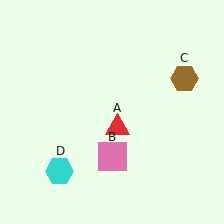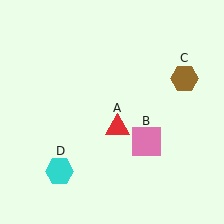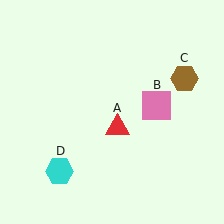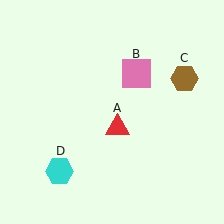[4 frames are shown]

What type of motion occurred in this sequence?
The pink square (object B) rotated counterclockwise around the center of the scene.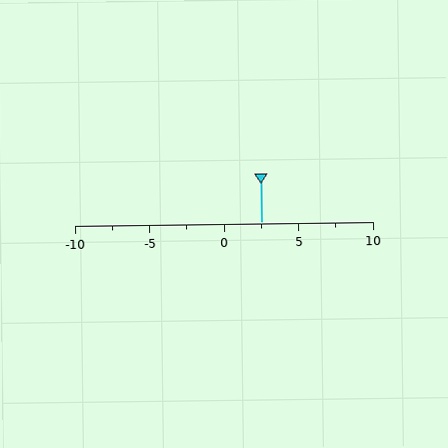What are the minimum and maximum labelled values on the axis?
The axis runs from -10 to 10.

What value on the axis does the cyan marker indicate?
The marker indicates approximately 2.5.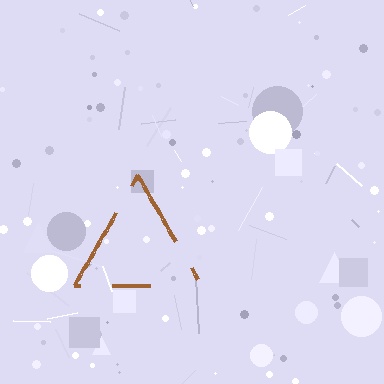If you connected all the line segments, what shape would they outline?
They would outline a triangle.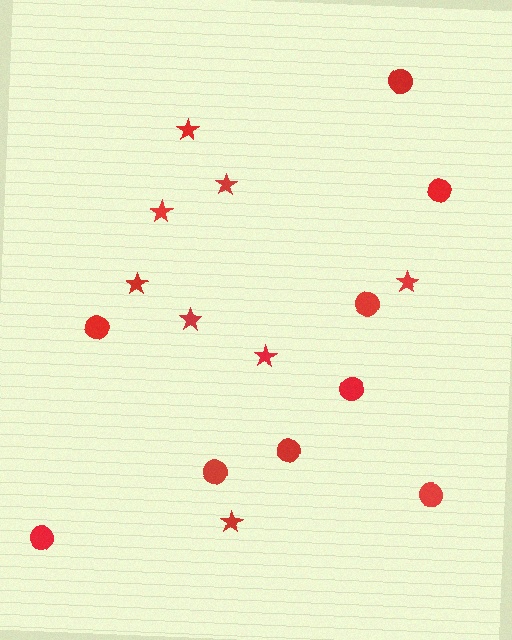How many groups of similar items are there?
There are 2 groups: one group of circles (9) and one group of stars (8).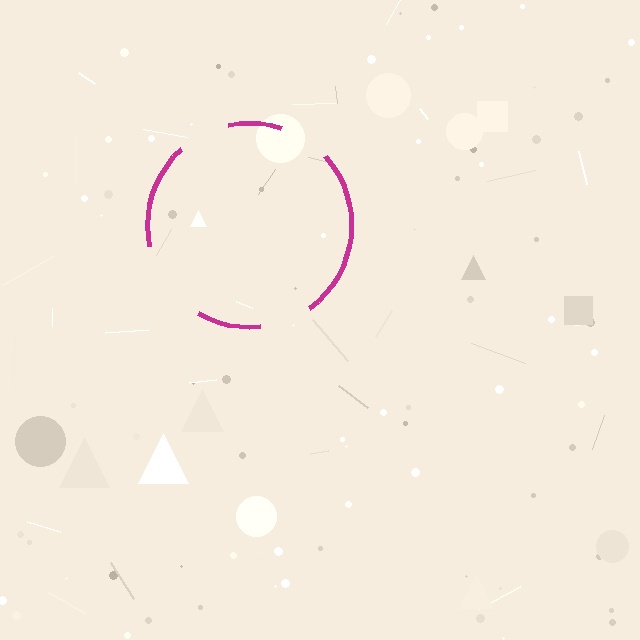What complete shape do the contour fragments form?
The contour fragments form a circle.